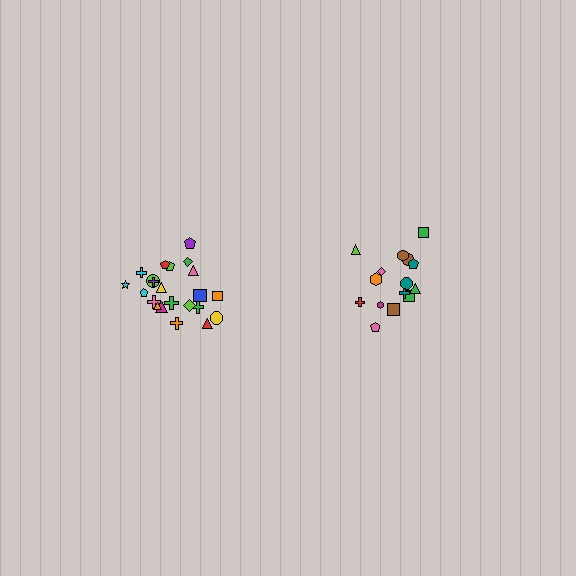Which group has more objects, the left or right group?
The left group.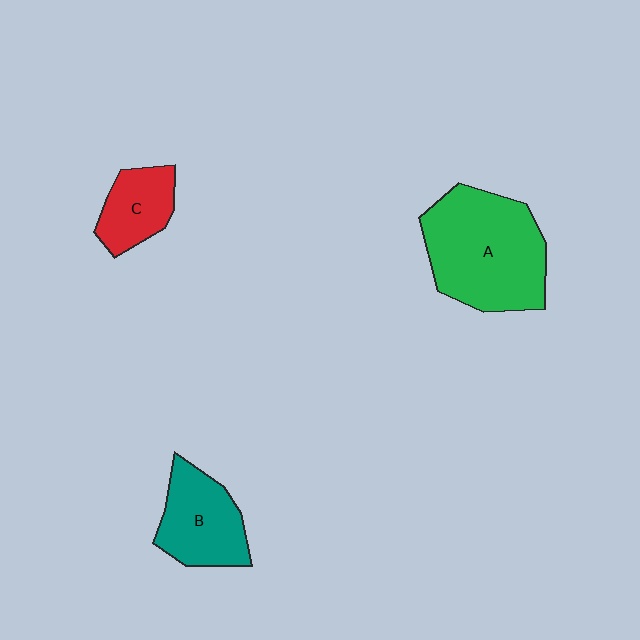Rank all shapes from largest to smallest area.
From largest to smallest: A (green), B (teal), C (red).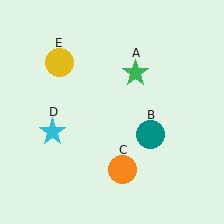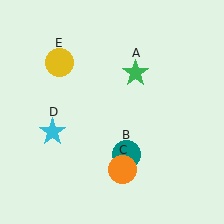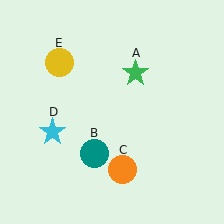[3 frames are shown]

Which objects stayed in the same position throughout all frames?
Green star (object A) and orange circle (object C) and cyan star (object D) and yellow circle (object E) remained stationary.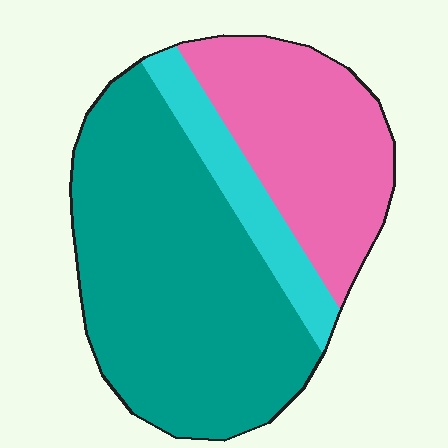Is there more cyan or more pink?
Pink.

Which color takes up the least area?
Cyan, at roughly 10%.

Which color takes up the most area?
Teal, at roughly 55%.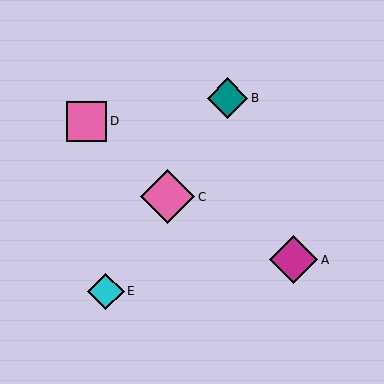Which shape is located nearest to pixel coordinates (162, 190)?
The pink diamond (labeled C) at (168, 197) is nearest to that location.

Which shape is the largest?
The pink diamond (labeled C) is the largest.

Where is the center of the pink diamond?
The center of the pink diamond is at (168, 197).